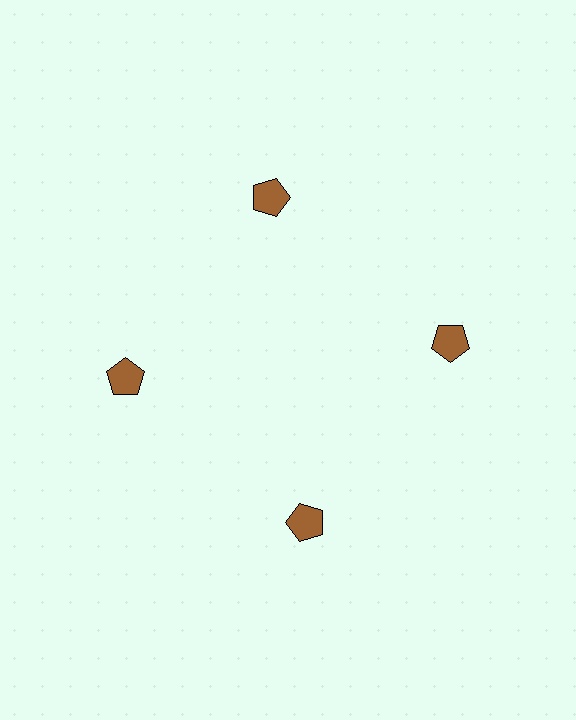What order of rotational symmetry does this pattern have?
This pattern has 4-fold rotational symmetry.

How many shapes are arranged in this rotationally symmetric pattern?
There are 4 shapes, arranged in 4 groups of 1.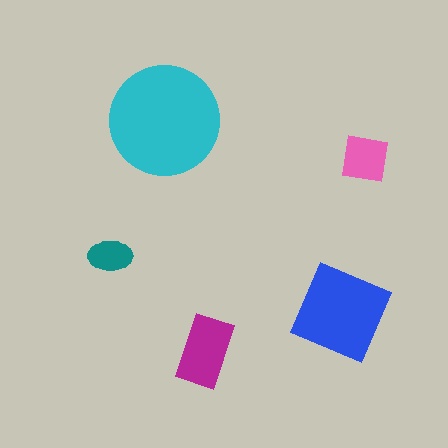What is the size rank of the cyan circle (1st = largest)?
1st.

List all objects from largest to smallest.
The cyan circle, the blue diamond, the magenta rectangle, the pink square, the teal ellipse.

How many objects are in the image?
There are 5 objects in the image.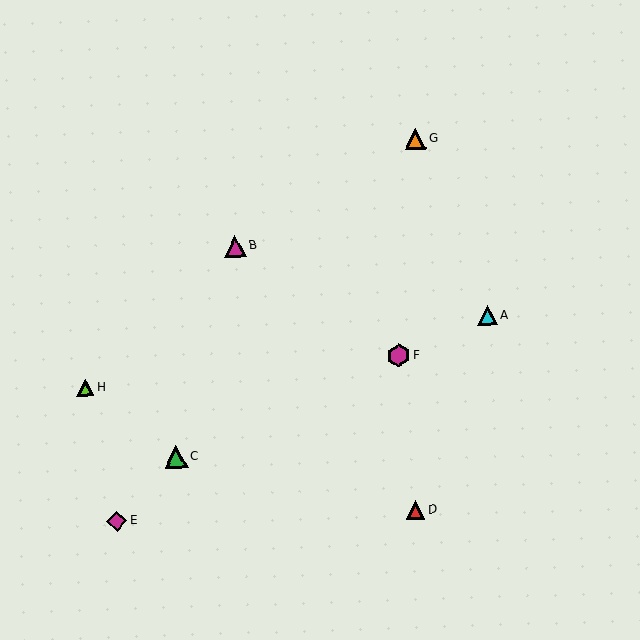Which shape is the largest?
The magenta hexagon (labeled F) is the largest.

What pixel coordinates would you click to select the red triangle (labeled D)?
Click at (416, 510) to select the red triangle D.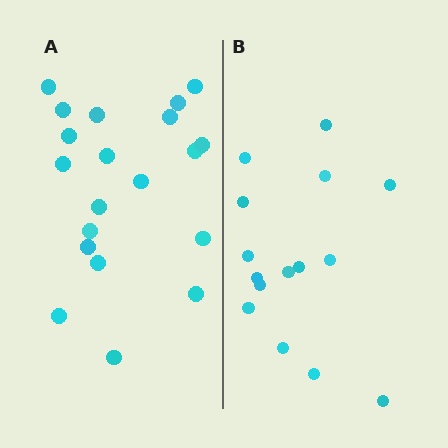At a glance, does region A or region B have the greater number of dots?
Region A (the left region) has more dots.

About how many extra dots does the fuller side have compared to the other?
Region A has about 5 more dots than region B.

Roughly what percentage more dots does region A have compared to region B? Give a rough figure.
About 35% more.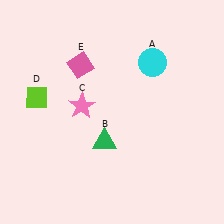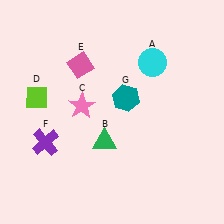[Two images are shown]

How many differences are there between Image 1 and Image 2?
There are 2 differences between the two images.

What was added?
A purple cross (F), a teal hexagon (G) were added in Image 2.